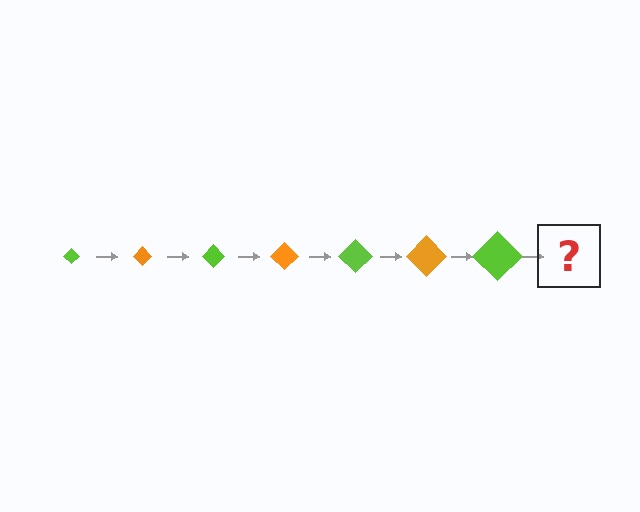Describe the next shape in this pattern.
It should be an orange diamond, larger than the previous one.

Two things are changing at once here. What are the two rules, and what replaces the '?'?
The two rules are that the diamond grows larger each step and the color cycles through lime and orange. The '?' should be an orange diamond, larger than the previous one.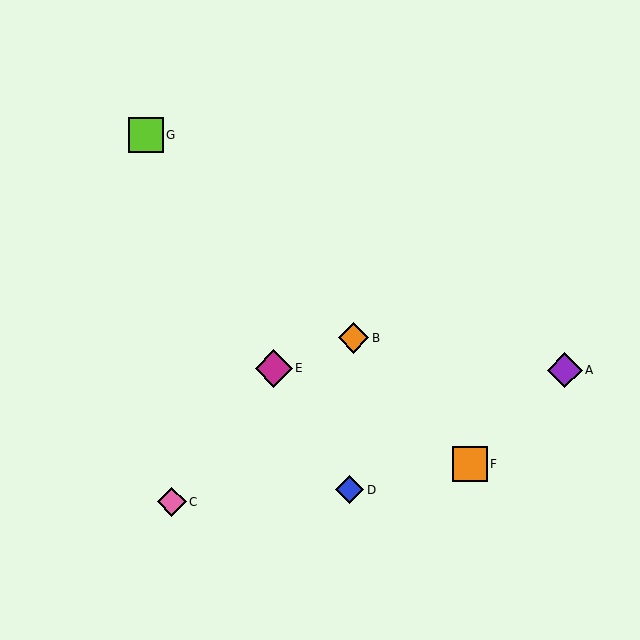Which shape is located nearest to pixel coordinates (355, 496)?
The blue diamond (labeled D) at (350, 490) is nearest to that location.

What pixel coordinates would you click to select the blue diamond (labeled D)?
Click at (350, 490) to select the blue diamond D.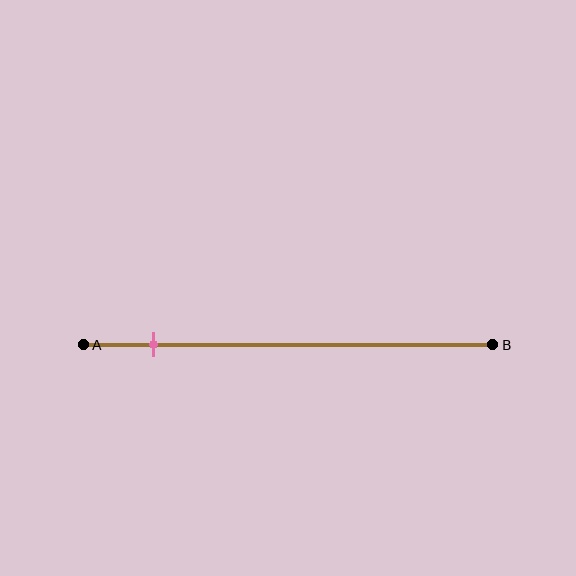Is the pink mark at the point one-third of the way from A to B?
No, the mark is at about 15% from A, not at the 33% one-third point.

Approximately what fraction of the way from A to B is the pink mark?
The pink mark is approximately 15% of the way from A to B.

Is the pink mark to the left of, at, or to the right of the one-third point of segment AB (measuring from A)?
The pink mark is to the left of the one-third point of segment AB.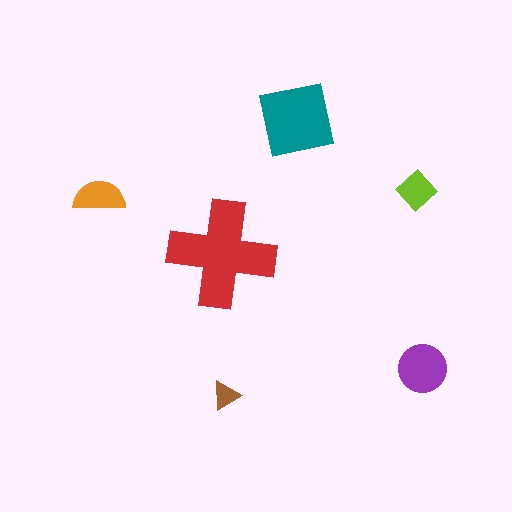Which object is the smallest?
The brown triangle.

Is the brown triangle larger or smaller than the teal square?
Smaller.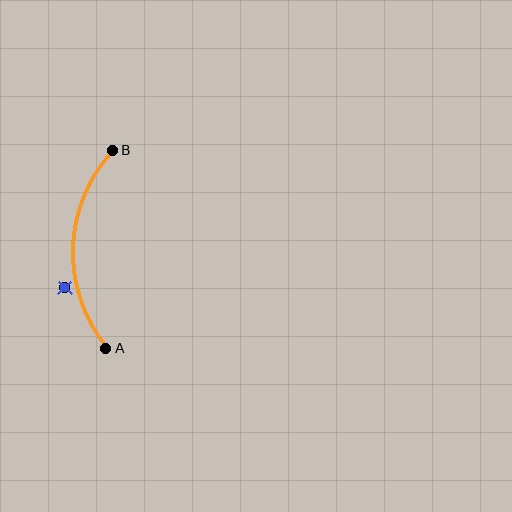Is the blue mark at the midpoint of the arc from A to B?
No — the blue mark does not lie on the arc at all. It sits slightly outside the curve.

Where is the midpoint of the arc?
The arc midpoint is the point on the curve farthest from the straight line joining A and B. It sits to the left of that line.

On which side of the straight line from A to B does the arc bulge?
The arc bulges to the left of the straight line connecting A and B.